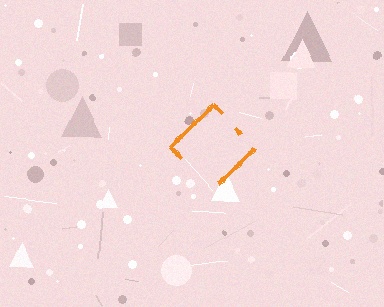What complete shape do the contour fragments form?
The contour fragments form a diamond.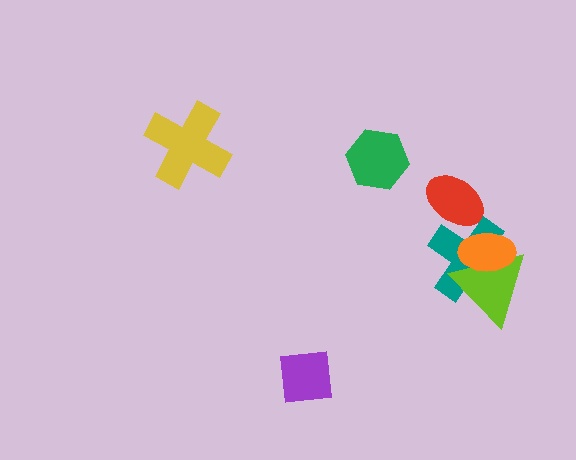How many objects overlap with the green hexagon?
0 objects overlap with the green hexagon.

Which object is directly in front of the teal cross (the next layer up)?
The red ellipse is directly in front of the teal cross.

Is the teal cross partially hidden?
Yes, it is partially covered by another shape.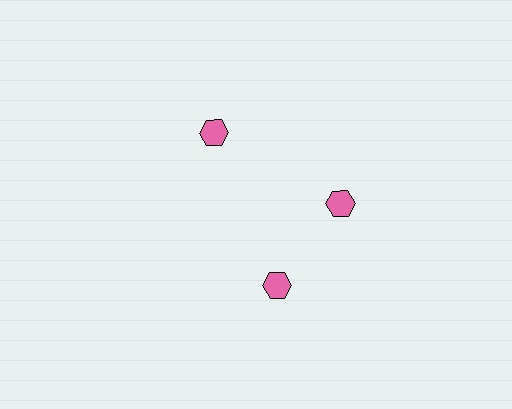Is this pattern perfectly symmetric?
No. The 3 pink hexagons are arranged in a ring, but one element near the 7 o'clock position is rotated out of alignment along the ring, breaking the 3-fold rotational symmetry.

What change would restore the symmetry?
The symmetry would be restored by rotating it back into even spacing with its neighbors so that all 3 hexagons sit at equal angles and equal distance from the center.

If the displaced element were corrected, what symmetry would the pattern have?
It would have 3-fold rotational symmetry — the pattern would map onto itself every 120 degrees.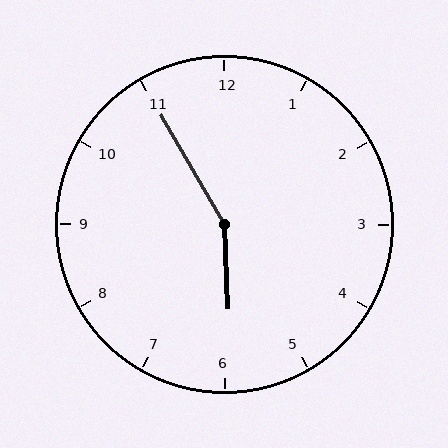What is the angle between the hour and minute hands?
Approximately 152 degrees.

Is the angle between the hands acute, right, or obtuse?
It is obtuse.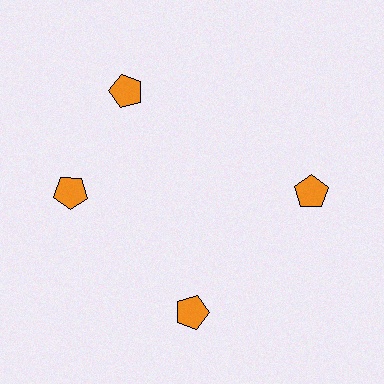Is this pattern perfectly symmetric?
No. The 4 orange pentagons are arranged in a ring, but one element near the 12 o'clock position is rotated out of alignment along the ring, breaking the 4-fold rotational symmetry.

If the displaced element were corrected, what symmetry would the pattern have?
It would have 4-fold rotational symmetry — the pattern would map onto itself every 90 degrees.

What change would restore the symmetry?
The symmetry would be restored by rotating it back into even spacing with its neighbors so that all 4 pentagons sit at equal angles and equal distance from the center.